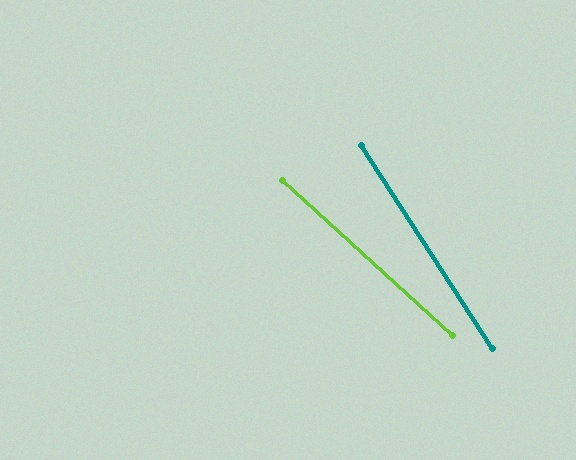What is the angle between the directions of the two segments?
Approximately 15 degrees.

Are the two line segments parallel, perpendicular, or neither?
Neither parallel nor perpendicular — they differ by about 15°.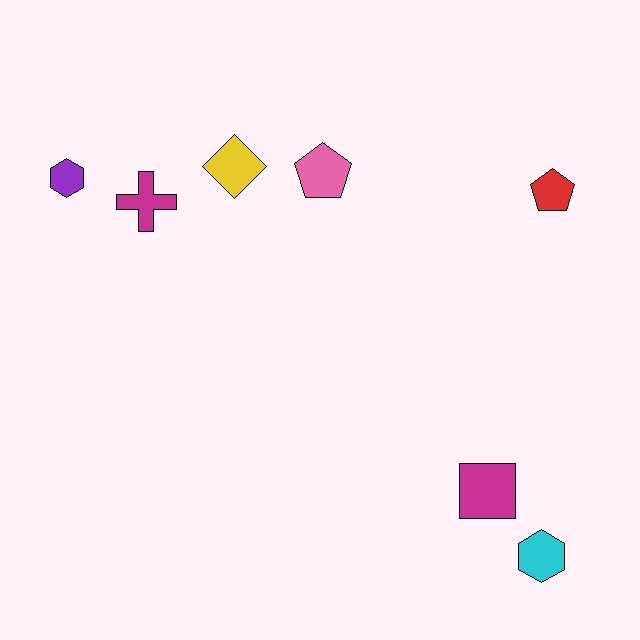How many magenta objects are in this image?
There are 2 magenta objects.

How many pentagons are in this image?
There are 2 pentagons.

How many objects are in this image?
There are 7 objects.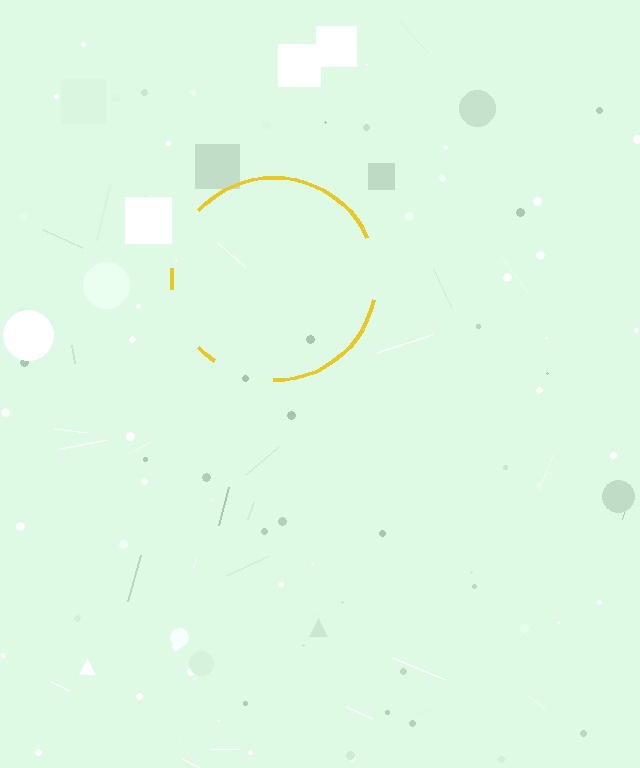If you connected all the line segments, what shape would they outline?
They would outline a circle.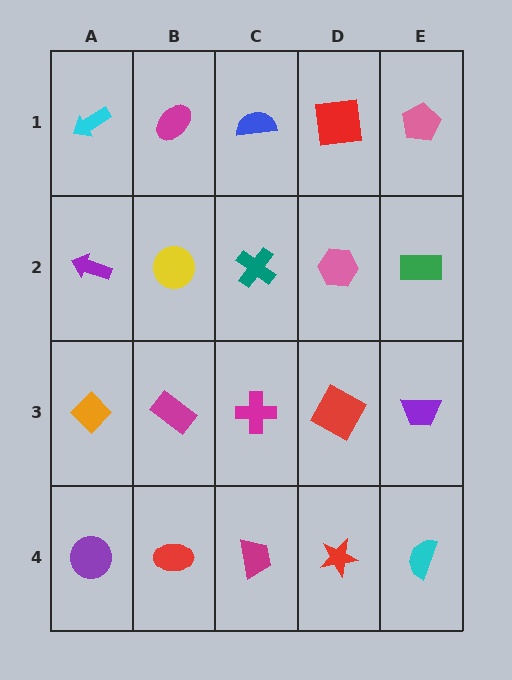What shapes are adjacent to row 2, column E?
A pink pentagon (row 1, column E), a purple trapezoid (row 3, column E), a pink hexagon (row 2, column D).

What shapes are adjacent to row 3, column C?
A teal cross (row 2, column C), a magenta trapezoid (row 4, column C), a magenta rectangle (row 3, column B), a red square (row 3, column D).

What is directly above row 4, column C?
A magenta cross.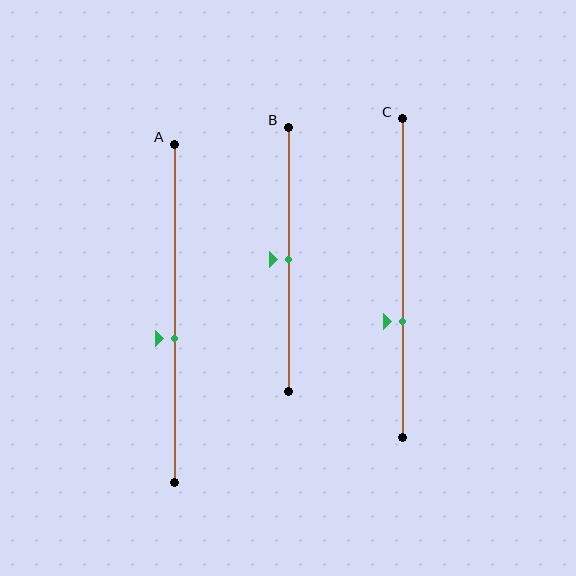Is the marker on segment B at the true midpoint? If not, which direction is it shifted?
Yes, the marker on segment B is at the true midpoint.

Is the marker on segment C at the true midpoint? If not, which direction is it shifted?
No, the marker on segment C is shifted downward by about 14% of the segment length.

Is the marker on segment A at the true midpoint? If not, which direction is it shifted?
No, the marker on segment A is shifted downward by about 7% of the segment length.